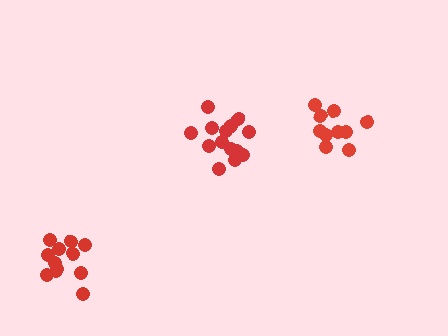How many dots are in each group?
Group 1: 12 dots, Group 2: 15 dots, Group 3: 10 dots (37 total).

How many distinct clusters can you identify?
There are 3 distinct clusters.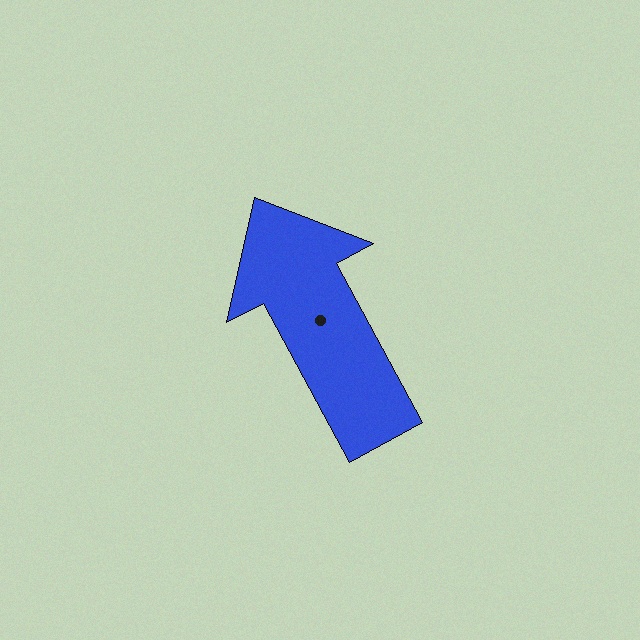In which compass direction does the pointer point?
Northwest.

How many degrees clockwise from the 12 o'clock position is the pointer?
Approximately 332 degrees.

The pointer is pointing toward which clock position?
Roughly 11 o'clock.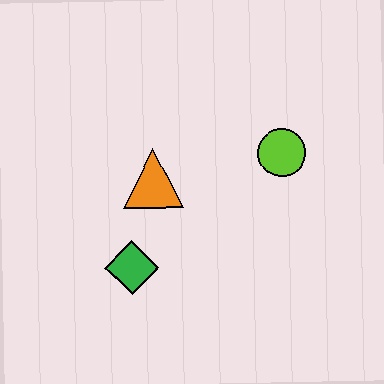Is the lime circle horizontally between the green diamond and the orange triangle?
No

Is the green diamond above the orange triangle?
No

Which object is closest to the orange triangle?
The green diamond is closest to the orange triangle.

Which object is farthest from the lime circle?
The green diamond is farthest from the lime circle.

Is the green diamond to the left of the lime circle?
Yes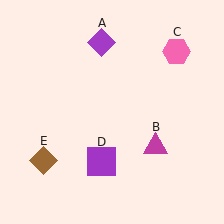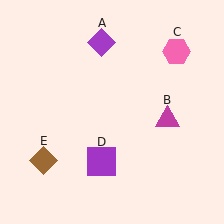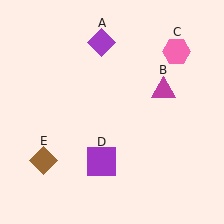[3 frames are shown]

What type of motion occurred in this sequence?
The magenta triangle (object B) rotated counterclockwise around the center of the scene.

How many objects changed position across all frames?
1 object changed position: magenta triangle (object B).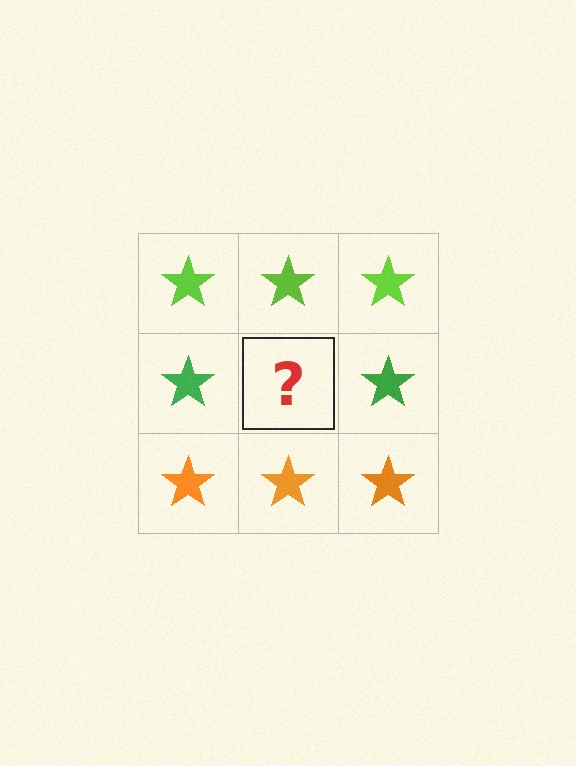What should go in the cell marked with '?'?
The missing cell should contain a green star.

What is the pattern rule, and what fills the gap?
The rule is that each row has a consistent color. The gap should be filled with a green star.